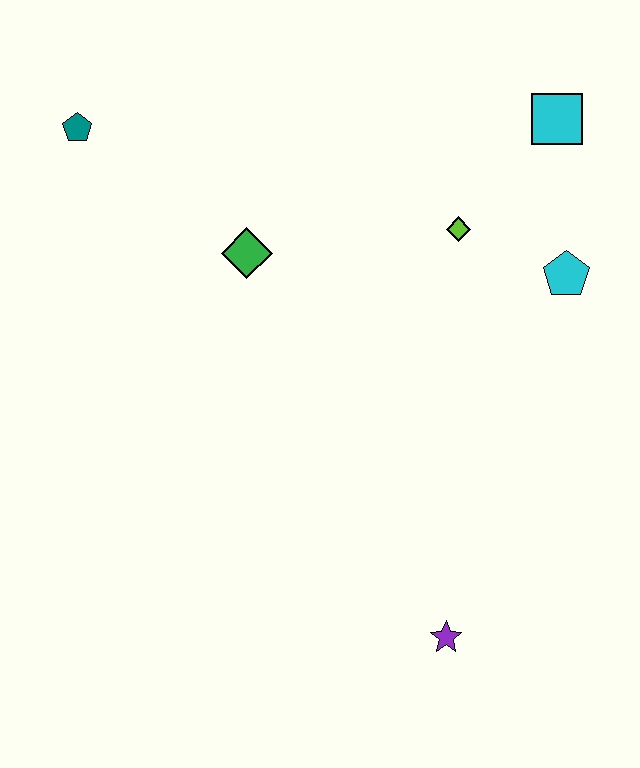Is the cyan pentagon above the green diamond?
No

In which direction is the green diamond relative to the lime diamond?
The green diamond is to the left of the lime diamond.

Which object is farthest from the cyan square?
The purple star is farthest from the cyan square.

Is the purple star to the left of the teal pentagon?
No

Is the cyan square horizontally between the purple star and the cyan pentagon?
Yes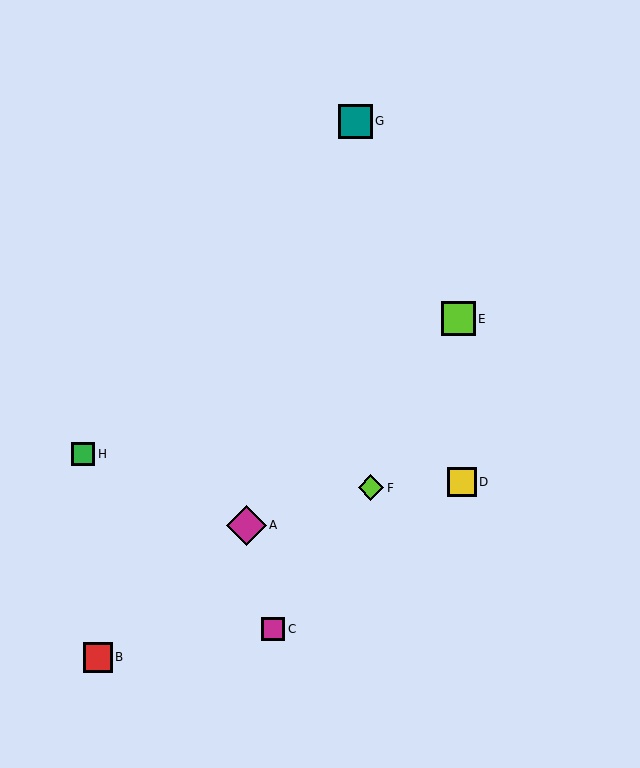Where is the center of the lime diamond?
The center of the lime diamond is at (371, 488).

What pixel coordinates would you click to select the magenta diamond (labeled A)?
Click at (247, 525) to select the magenta diamond A.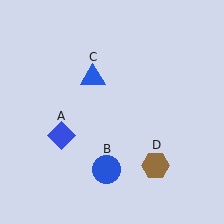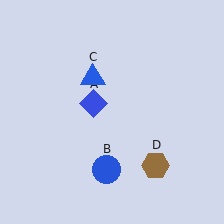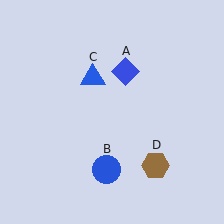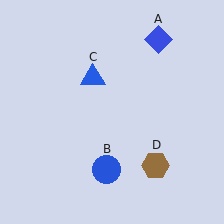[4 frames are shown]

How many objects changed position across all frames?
1 object changed position: blue diamond (object A).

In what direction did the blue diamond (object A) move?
The blue diamond (object A) moved up and to the right.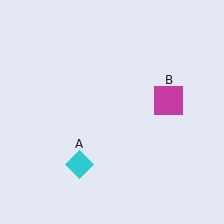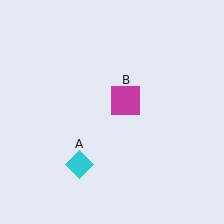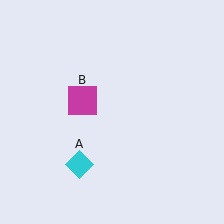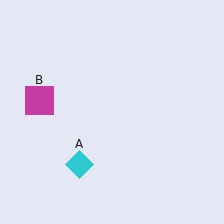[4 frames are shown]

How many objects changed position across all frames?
1 object changed position: magenta square (object B).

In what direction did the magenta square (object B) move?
The magenta square (object B) moved left.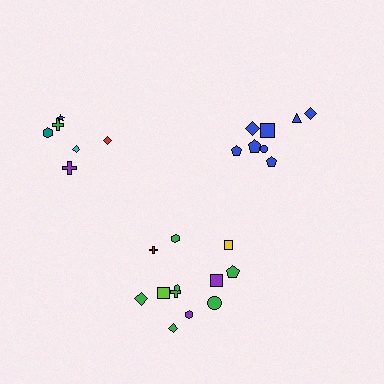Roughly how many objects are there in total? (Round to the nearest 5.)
Roughly 25 objects in total.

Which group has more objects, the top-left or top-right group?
The top-right group.